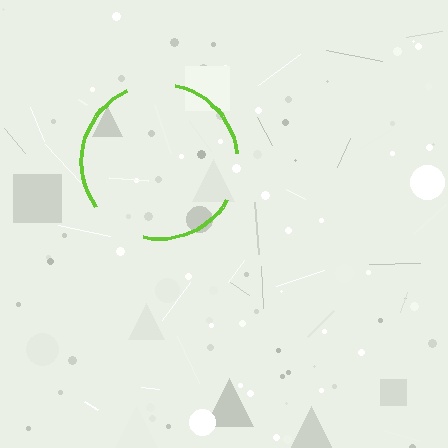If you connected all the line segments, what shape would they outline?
They would outline a circle.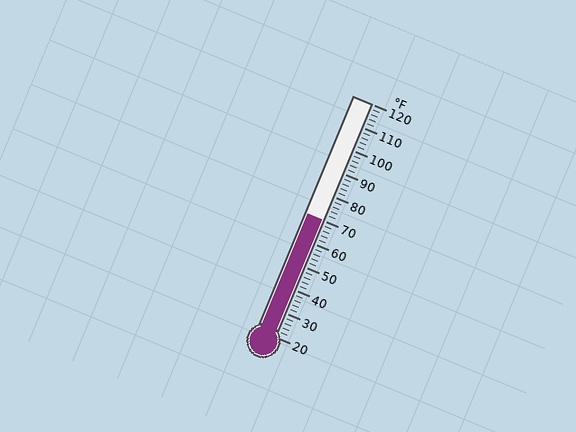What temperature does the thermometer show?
The thermometer shows approximately 70°F.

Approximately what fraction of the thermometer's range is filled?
The thermometer is filled to approximately 50% of its range.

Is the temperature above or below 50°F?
The temperature is above 50°F.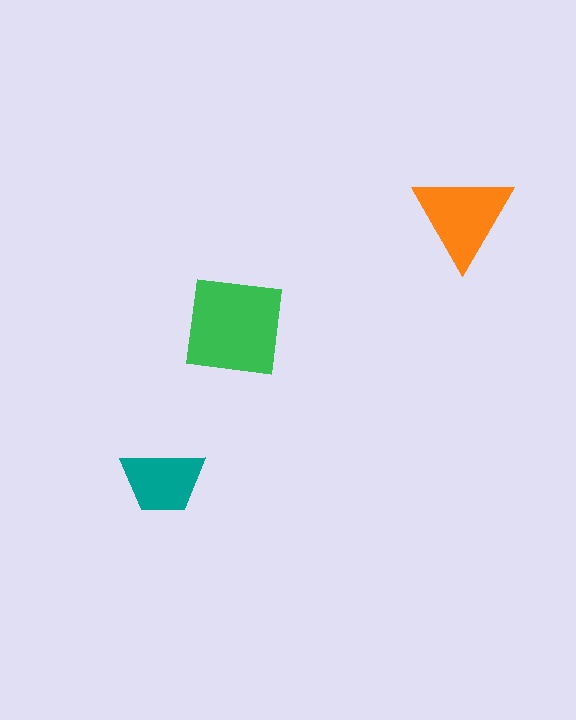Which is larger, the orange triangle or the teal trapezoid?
The orange triangle.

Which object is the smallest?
The teal trapezoid.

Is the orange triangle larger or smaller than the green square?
Smaller.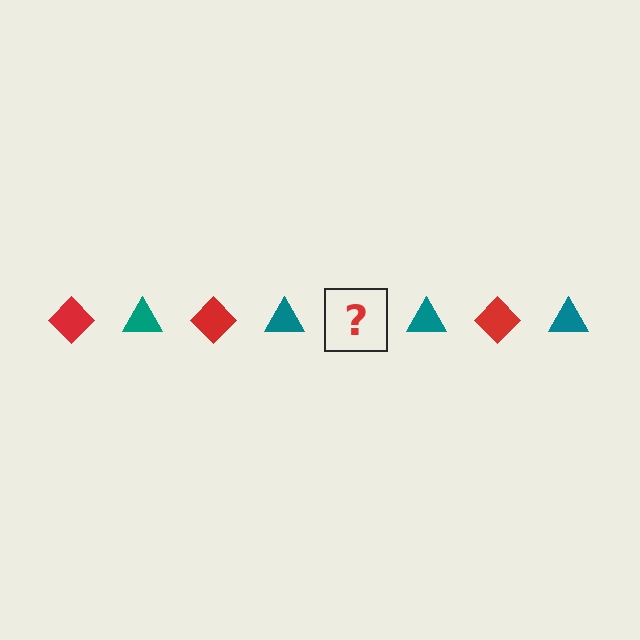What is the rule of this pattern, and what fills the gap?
The rule is that the pattern alternates between red diamond and teal triangle. The gap should be filled with a red diamond.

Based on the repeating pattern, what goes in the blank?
The blank should be a red diamond.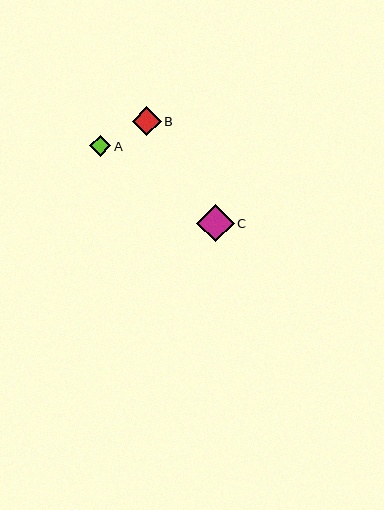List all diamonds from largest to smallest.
From largest to smallest: C, B, A.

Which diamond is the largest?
Diamond C is the largest with a size of approximately 38 pixels.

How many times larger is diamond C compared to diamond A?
Diamond C is approximately 1.8 times the size of diamond A.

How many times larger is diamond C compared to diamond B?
Diamond C is approximately 1.3 times the size of diamond B.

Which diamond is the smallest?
Diamond A is the smallest with a size of approximately 21 pixels.